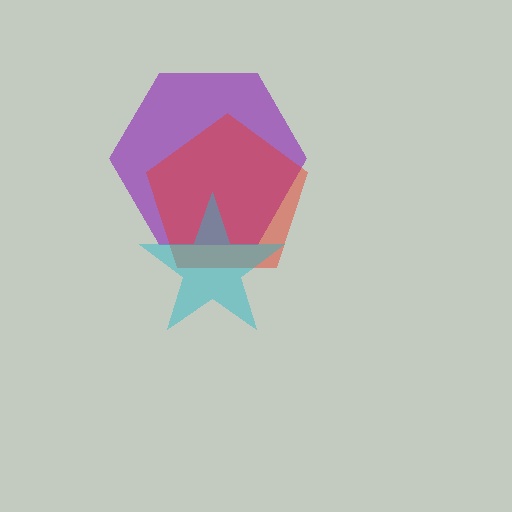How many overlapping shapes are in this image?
There are 3 overlapping shapes in the image.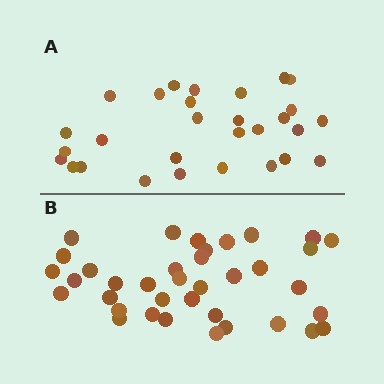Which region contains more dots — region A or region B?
Region B (the bottom region) has more dots.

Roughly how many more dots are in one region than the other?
Region B has roughly 8 or so more dots than region A.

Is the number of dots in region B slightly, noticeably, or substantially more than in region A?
Region B has noticeably more, but not dramatically so. The ratio is roughly 1.3 to 1.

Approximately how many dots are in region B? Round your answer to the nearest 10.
About 40 dots. (The exact count is 37, which rounds to 40.)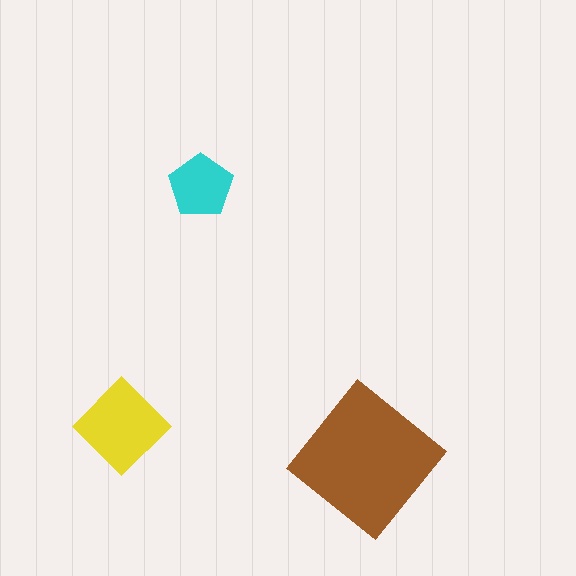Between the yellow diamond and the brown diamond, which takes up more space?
The brown diamond.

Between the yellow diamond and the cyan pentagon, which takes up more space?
The yellow diamond.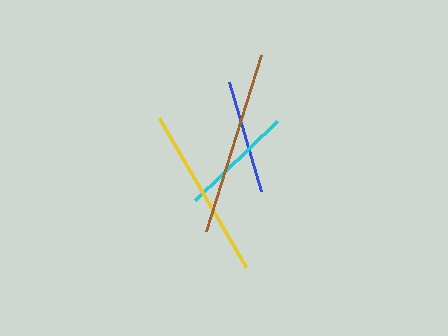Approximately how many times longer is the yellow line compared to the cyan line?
The yellow line is approximately 1.5 times the length of the cyan line.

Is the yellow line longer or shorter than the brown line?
The brown line is longer than the yellow line.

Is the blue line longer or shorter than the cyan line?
The cyan line is longer than the blue line.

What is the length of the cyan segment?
The cyan segment is approximately 114 pixels long.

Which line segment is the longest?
The brown line is the longest at approximately 184 pixels.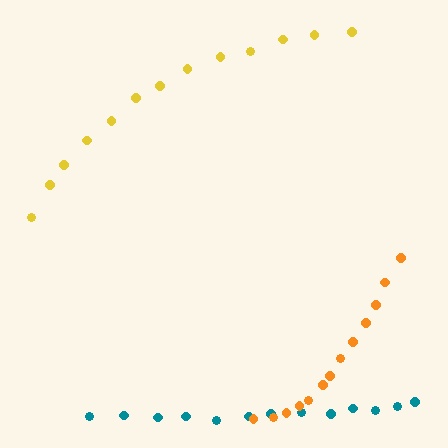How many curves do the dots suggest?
There are 3 distinct paths.